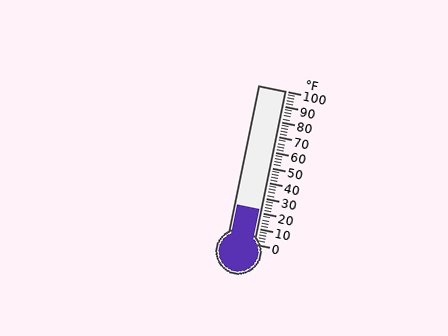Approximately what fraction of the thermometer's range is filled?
The thermometer is filled to approximately 20% of its range.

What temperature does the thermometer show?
The thermometer shows approximately 22°F.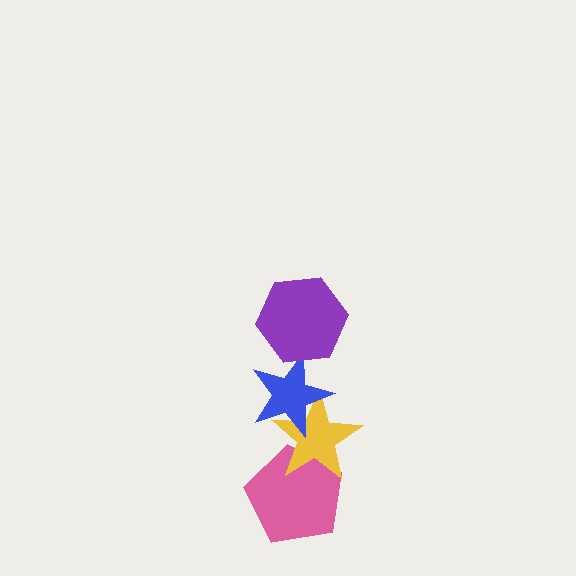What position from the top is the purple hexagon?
The purple hexagon is 1st from the top.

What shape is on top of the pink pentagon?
The yellow star is on top of the pink pentagon.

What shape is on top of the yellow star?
The blue star is on top of the yellow star.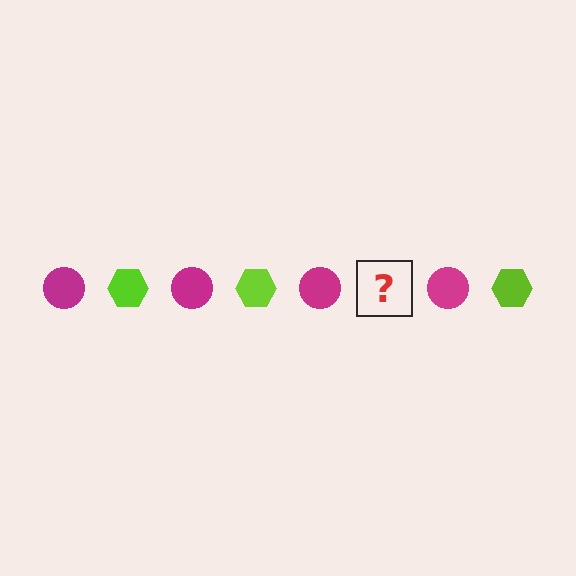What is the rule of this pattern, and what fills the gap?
The rule is that the pattern alternates between magenta circle and lime hexagon. The gap should be filled with a lime hexagon.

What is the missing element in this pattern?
The missing element is a lime hexagon.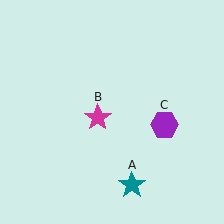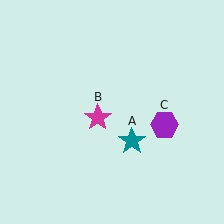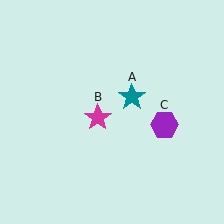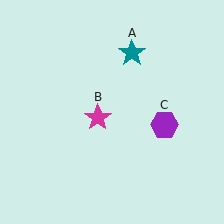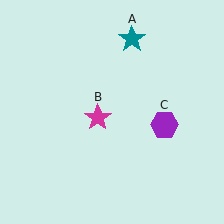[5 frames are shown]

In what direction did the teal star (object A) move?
The teal star (object A) moved up.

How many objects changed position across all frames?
1 object changed position: teal star (object A).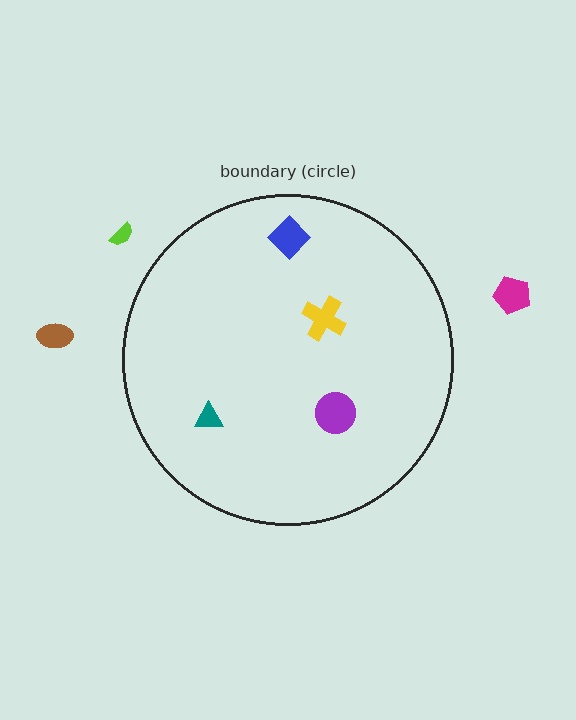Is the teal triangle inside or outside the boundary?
Inside.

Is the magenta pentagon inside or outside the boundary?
Outside.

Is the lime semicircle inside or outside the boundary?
Outside.